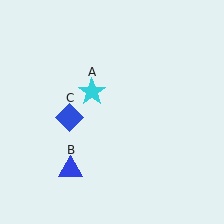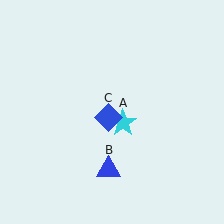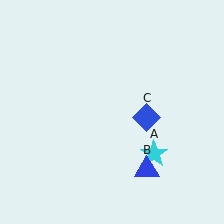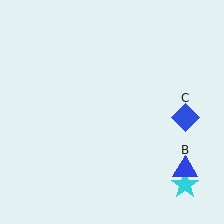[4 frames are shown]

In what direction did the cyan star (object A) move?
The cyan star (object A) moved down and to the right.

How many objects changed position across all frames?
3 objects changed position: cyan star (object A), blue triangle (object B), blue diamond (object C).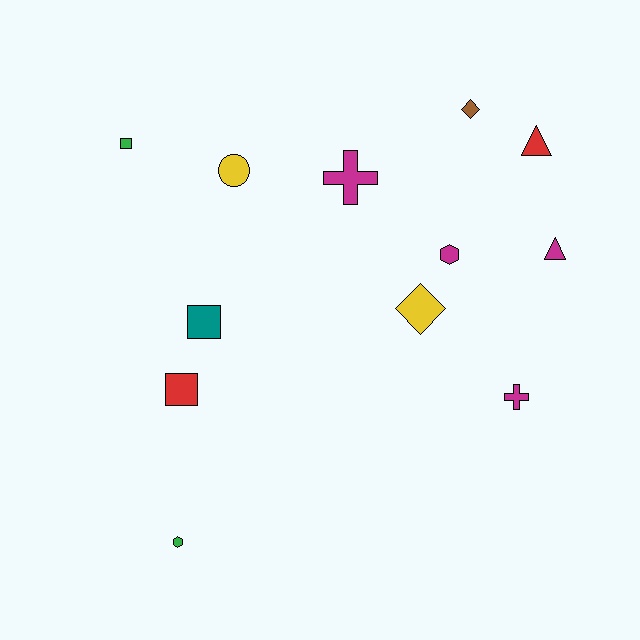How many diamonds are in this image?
There are 2 diamonds.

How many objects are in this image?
There are 12 objects.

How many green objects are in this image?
There are 2 green objects.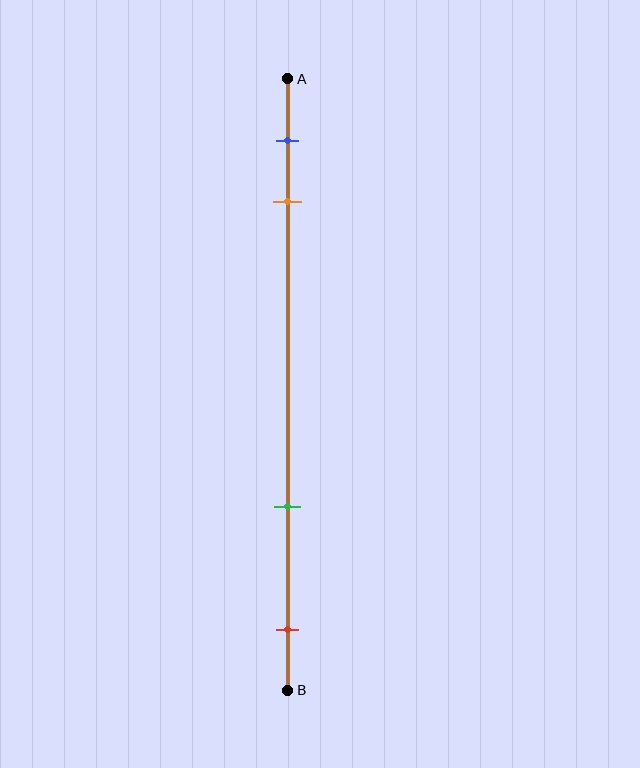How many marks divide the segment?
There are 4 marks dividing the segment.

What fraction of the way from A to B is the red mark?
The red mark is approximately 90% (0.9) of the way from A to B.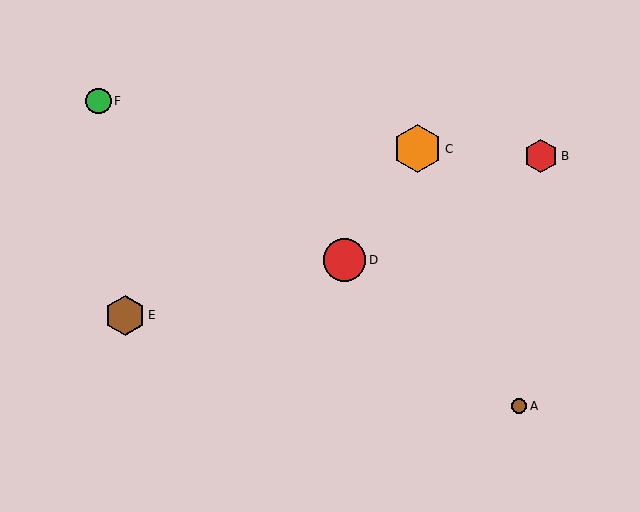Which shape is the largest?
The orange hexagon (labeled C) is the largest.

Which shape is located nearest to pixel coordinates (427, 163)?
The orange hexagon (labeled C) at (418, 149) is nearest to that location.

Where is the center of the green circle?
The center of the green circle is at (98, 101).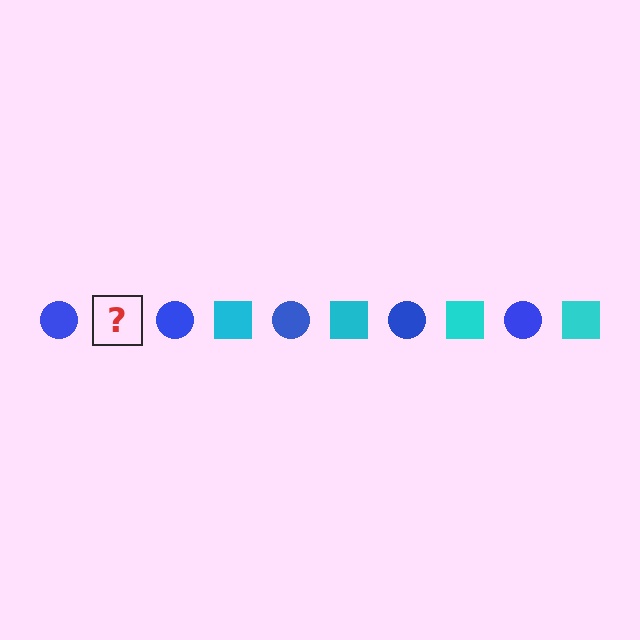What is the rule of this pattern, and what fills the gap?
The rule is that the pattern alternates between blue circle and cyan square. The gap should be filled with a cyan square.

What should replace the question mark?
The question mark should be replaced with a cyan square.